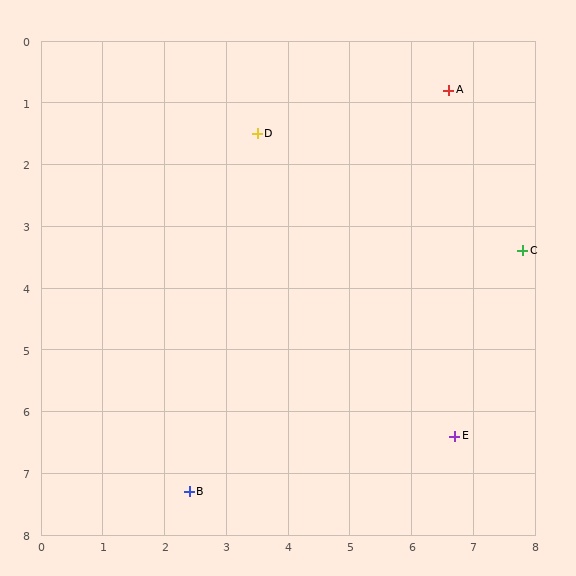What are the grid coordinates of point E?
Point E is at approximately (6.7, 6.4).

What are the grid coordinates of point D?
Point D is at approximately (3.5, 1.5).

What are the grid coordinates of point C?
Point C is at approximately (7.8, 3.4).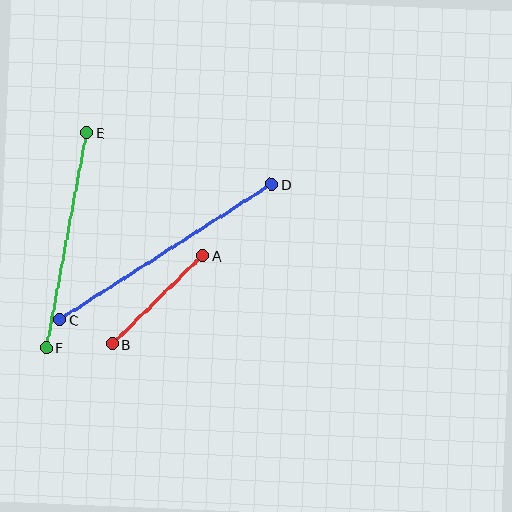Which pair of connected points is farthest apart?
Points C and D are farthest apart.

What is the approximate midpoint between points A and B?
The midpoint is at approximately (157, 300) pixels.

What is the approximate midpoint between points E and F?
The midpoint is at approximately (66, 240) pixels.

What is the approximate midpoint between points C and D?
The midpoint is at approximately (166, 252) pixels.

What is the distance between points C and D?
The distance is approximately 251 pixels.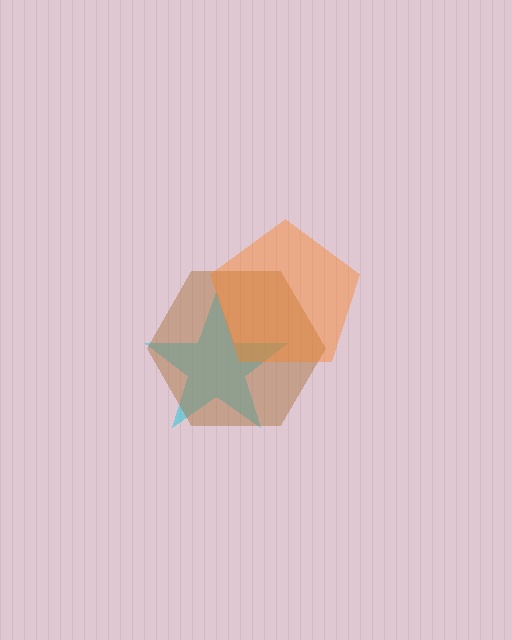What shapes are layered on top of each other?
The layered shapes are: a cyan star, a brown hexagon, an orange pentagon.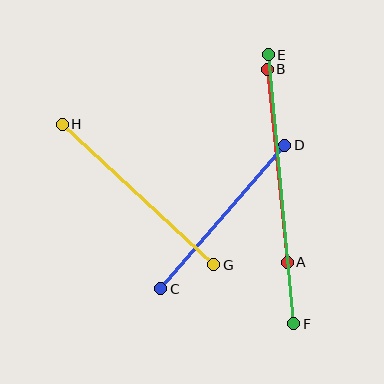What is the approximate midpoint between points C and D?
The midpoint is at approximately (223, 217) pixels.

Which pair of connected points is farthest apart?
Points E and F are farthest apart.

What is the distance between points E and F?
The distance is approximately 270 pixels.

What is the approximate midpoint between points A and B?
The midpoint is at approximately (277, 166) pixels.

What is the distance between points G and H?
The distance is approximately 207 pixels.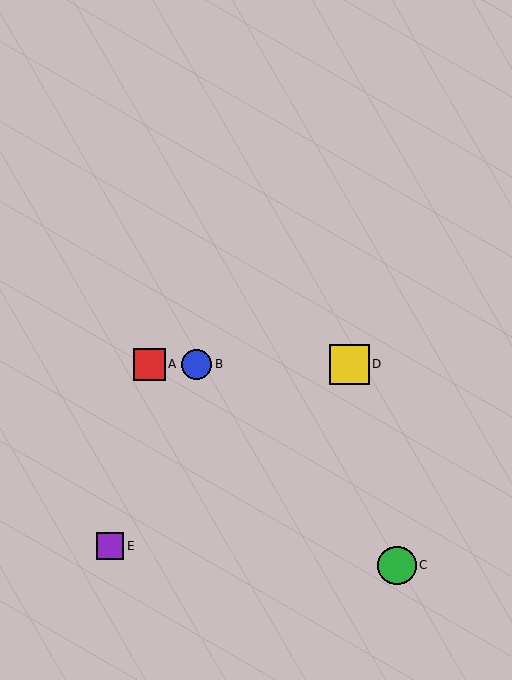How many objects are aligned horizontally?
3 objects (A, B, D) are aligned horizontally.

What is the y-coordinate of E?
Object E is at y≈546.